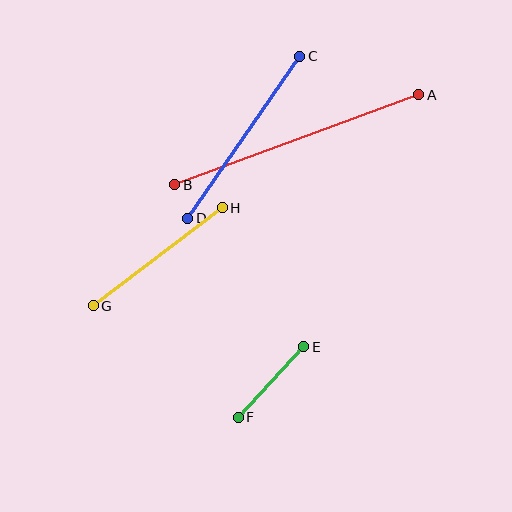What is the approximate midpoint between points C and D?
The midpoint is at approximately (244, 137) pixels.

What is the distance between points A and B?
The distance is approximately 260 pixels.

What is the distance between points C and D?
The distance is approximately 197 pixels.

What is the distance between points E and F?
The distance is approximately 96 pixels.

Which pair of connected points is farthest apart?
Points A and B are farthest apart.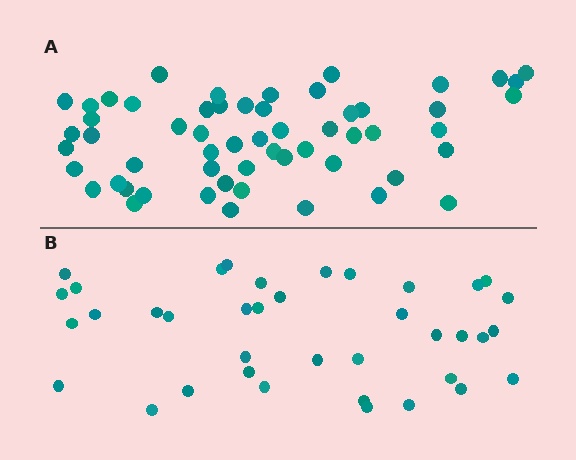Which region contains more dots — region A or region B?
Region A (the top region) has more dots.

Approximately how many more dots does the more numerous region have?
Region A has approximately 20 more dots than region B.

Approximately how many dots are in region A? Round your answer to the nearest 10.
About 60 dots. (The exact count is 57, which rounds to 60.)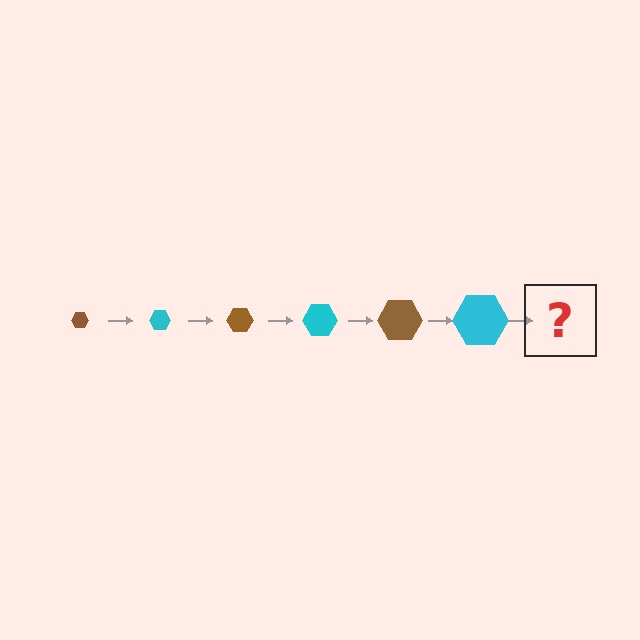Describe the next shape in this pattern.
It should be a brown hexagon, larger than the previous one.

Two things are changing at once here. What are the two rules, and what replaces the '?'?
The two rules are that the hexagon grows larger each step and the color cycles through brown and cyan. The '?' should be a brown hexagon, larger than the previous one.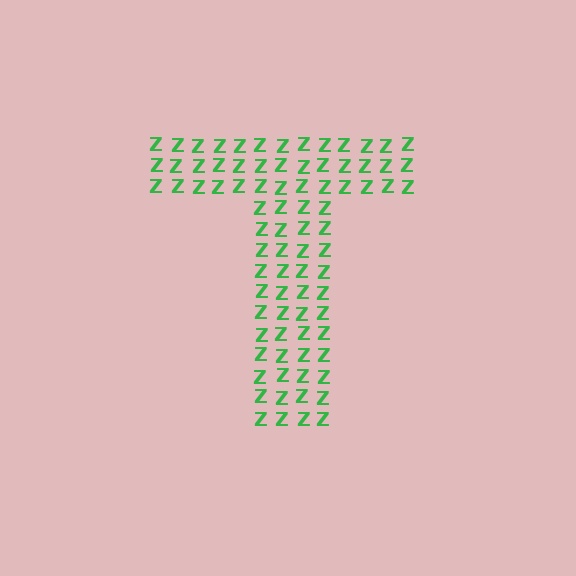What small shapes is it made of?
It is made of small letter Z's.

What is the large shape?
The large shape is the letter T.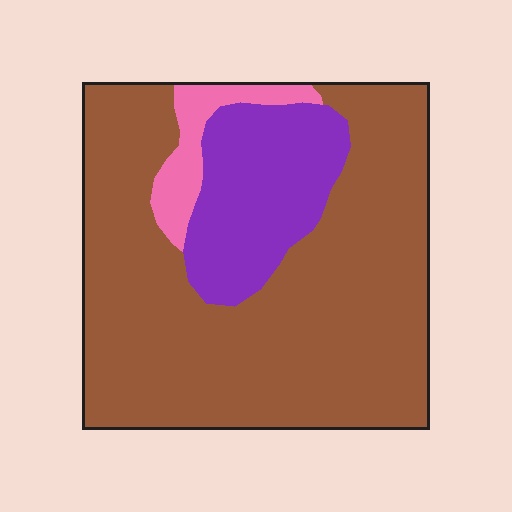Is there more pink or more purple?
Purple.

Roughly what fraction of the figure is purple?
Purple takes up about one fifth (1/5) of the figure.